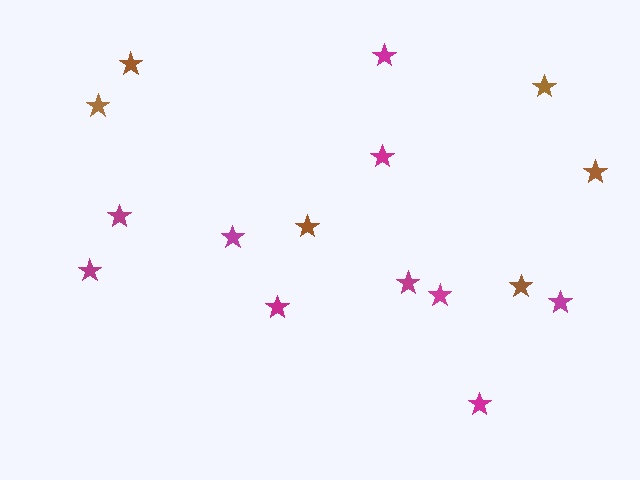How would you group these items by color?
There are 2 groups: one group of brown stars (6) and one group of magenta stars (10).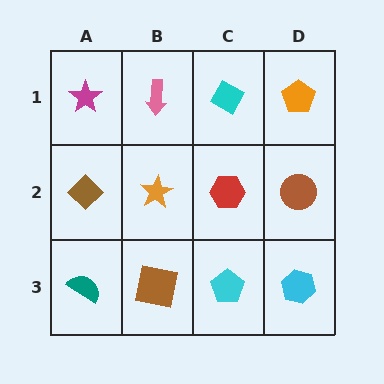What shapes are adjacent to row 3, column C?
A red hexagon (row 2, column C), a brown square (row 3, column B), a cyan hexagon (row 3, column D).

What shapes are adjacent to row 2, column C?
A cyan diamond (row 1, column C), a cyan pentagon (row 3, column C), an orange star (row 2, column B), a brown circle (row 2, column D).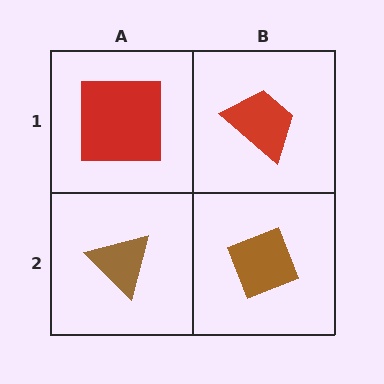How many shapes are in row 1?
2 shapes.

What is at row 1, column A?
A red square.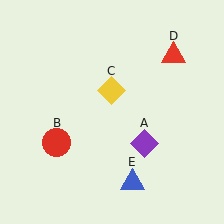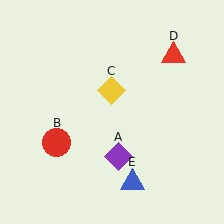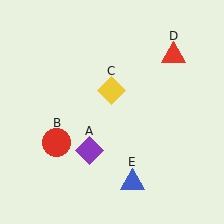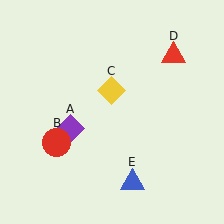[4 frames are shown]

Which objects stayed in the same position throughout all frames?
Red circle (object B) and yellow diamond (object C) and red triangle (object D) and blue triangle (object E) remained stationary.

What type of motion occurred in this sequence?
The purple diamond (object A) rotated clockwise around the center of the scene.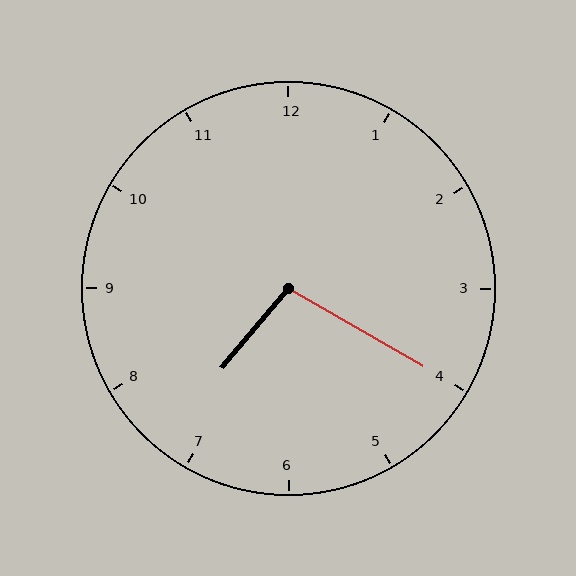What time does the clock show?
7:20.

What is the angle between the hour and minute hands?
Approximately 100 degrees.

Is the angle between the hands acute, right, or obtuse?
It is obtuse.